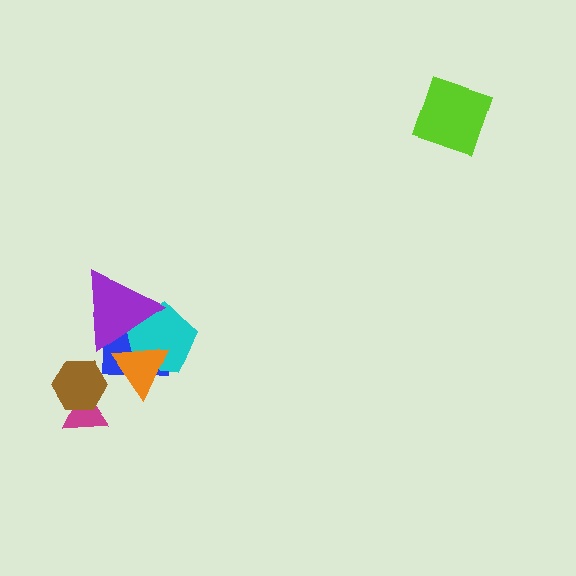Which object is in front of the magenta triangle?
The brown hexagon is in front of the magenta triangle.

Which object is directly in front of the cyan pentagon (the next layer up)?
The purple triangle is directly in front of the cyan pentagon.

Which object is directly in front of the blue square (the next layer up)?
The cyan pentagon is directly in front of the blue square.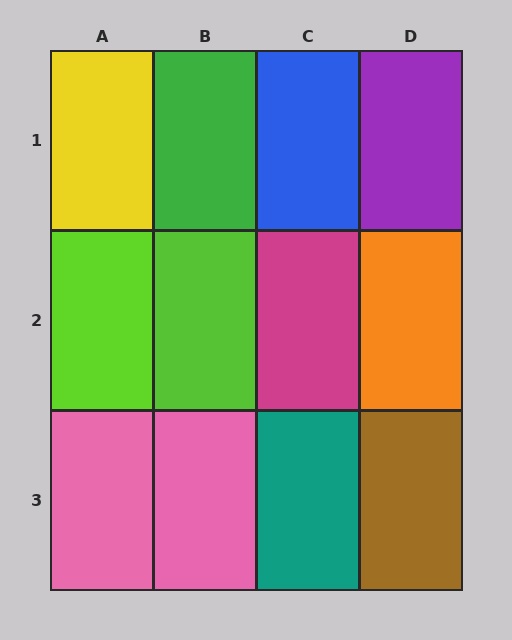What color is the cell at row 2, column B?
Lime.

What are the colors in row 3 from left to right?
Pink, pink, teal, brown.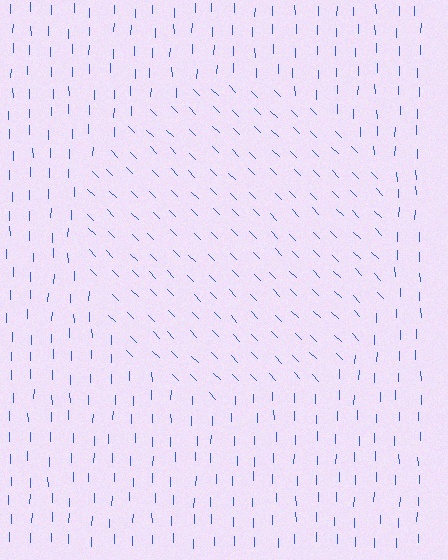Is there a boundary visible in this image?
Yes, there is a texture boundary formed by a change in line orientation.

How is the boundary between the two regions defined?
The boundary is defined purely by a change in line orientation (approximately 45 degrees difference). All lines are the same color and thickness.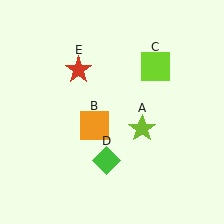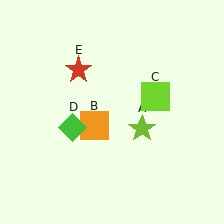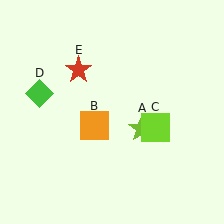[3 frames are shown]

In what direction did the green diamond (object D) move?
The green diamond (object D) moved up and to the left.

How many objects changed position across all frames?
2 objects changed position: lime square (object C), green diamond (object D).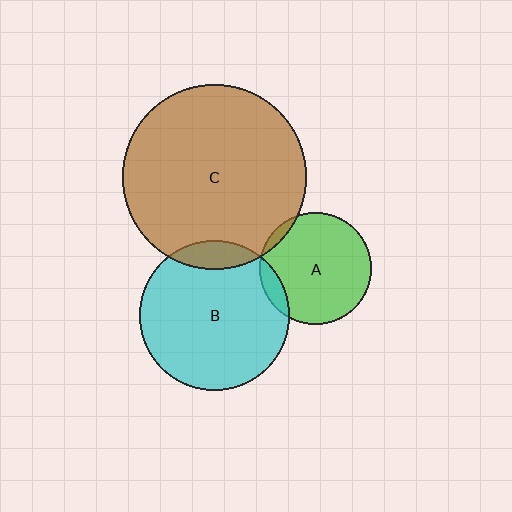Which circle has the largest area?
Circle C (brown).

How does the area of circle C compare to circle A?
Approximately 2.7 times.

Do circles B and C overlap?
Yes.